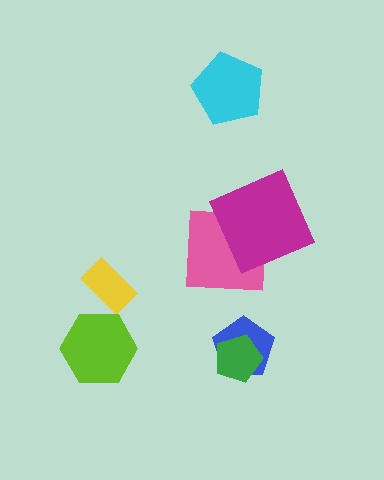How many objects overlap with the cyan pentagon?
0 objects overlap with the cyan pentagon.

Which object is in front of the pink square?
The magenta square is in front of the pink square.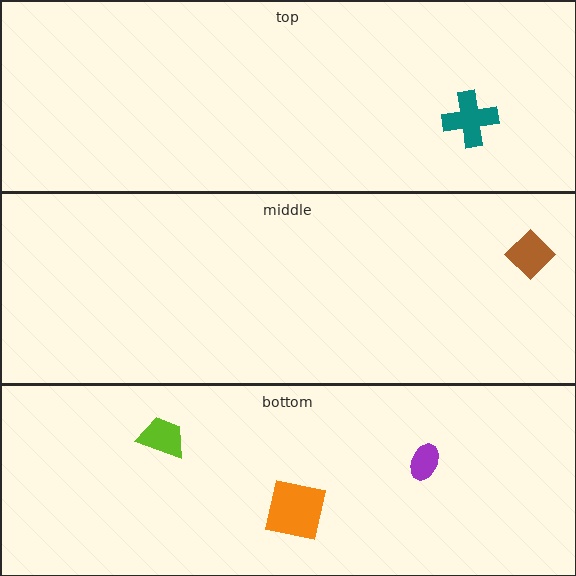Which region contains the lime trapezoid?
The bottom region.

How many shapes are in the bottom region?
3.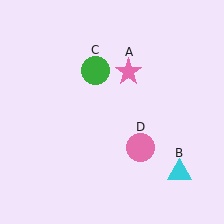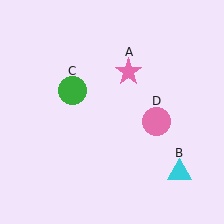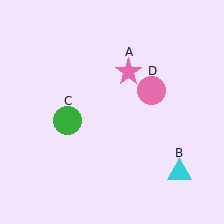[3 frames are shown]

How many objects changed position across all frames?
2 objects changed position: green circle (object C), pink circle (object D).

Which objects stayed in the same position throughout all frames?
Pink star (object A) and cyan triangle (object B) remained stationary.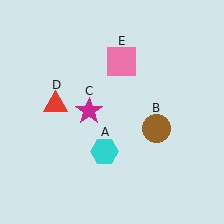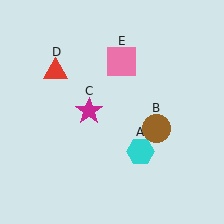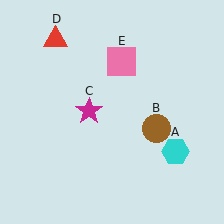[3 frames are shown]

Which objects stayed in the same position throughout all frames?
Brown circle (object B) and magenta star (object C) and pink square (object E) remained stationary.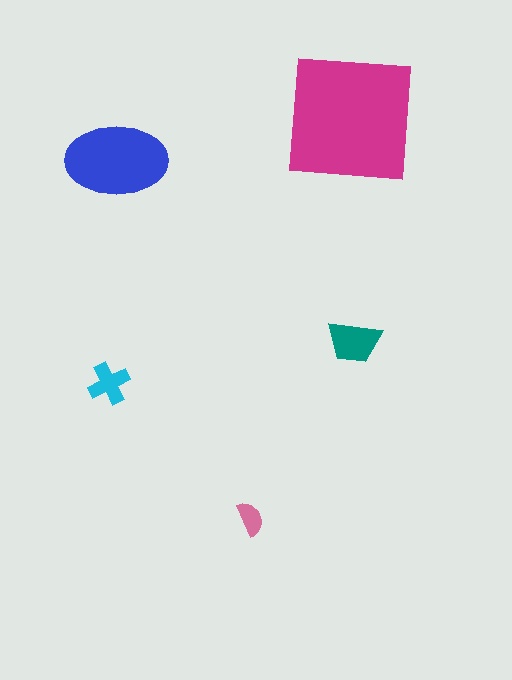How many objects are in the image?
There are 5 objects in the image.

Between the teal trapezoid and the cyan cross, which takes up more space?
The teal trapezoid.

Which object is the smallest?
The pink semicircle.